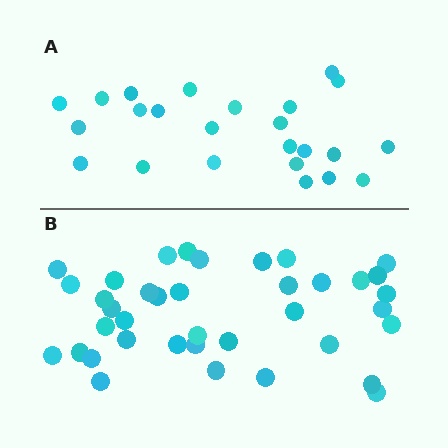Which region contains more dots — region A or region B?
Region B (the bottom region) has more dots.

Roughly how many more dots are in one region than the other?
Region B has approximately 15 more dots than region A.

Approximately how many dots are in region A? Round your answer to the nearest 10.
About 20 dots. (The exact count is 24, which rounds to 20.)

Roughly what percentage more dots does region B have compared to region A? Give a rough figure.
About 60% more.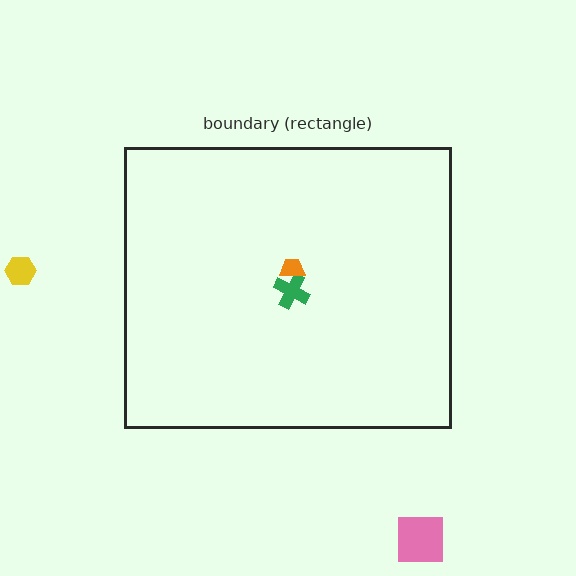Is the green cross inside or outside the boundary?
Inside.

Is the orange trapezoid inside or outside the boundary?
Inside.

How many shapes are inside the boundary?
2 inside, 2 outside.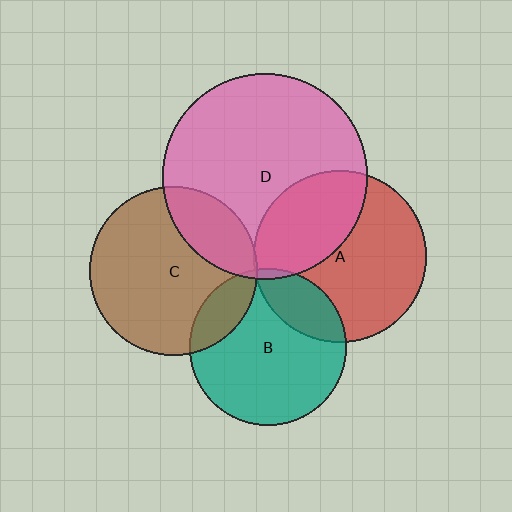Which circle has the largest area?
Circle D (pink).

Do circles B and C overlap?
Yes.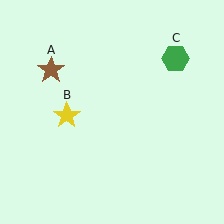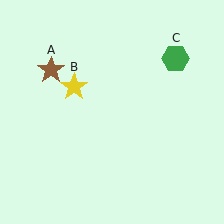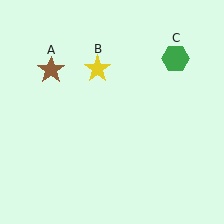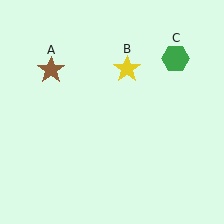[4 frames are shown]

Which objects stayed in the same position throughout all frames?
Brown star (object A) and green hexagon (object C) remained stationary.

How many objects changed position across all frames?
1 object changed position: yellow star (object B).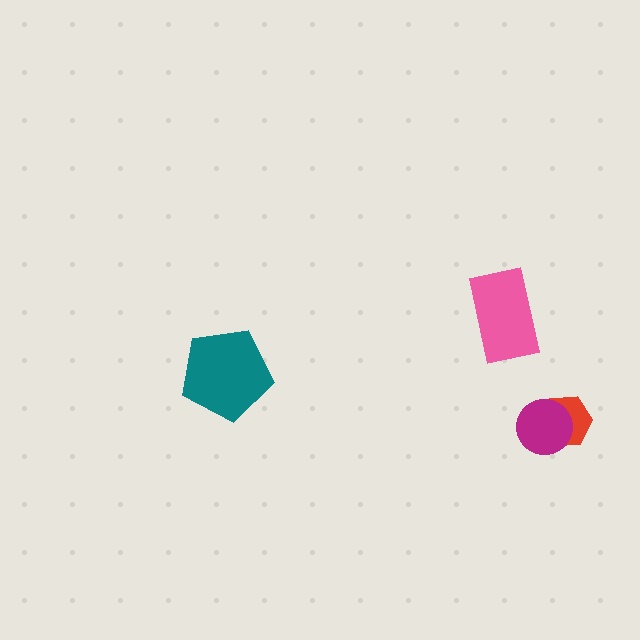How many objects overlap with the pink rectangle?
0 objects overlap with the pink rectangle.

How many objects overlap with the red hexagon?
1 object overlaps with the red hexagon.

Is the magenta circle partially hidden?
No, no other shape covers it.